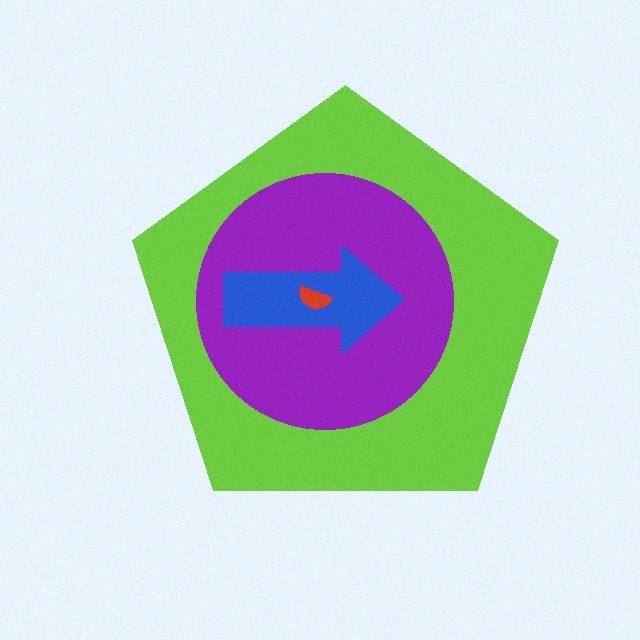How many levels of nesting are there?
4.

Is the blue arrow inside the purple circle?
Yes.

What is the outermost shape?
The lime pentagon.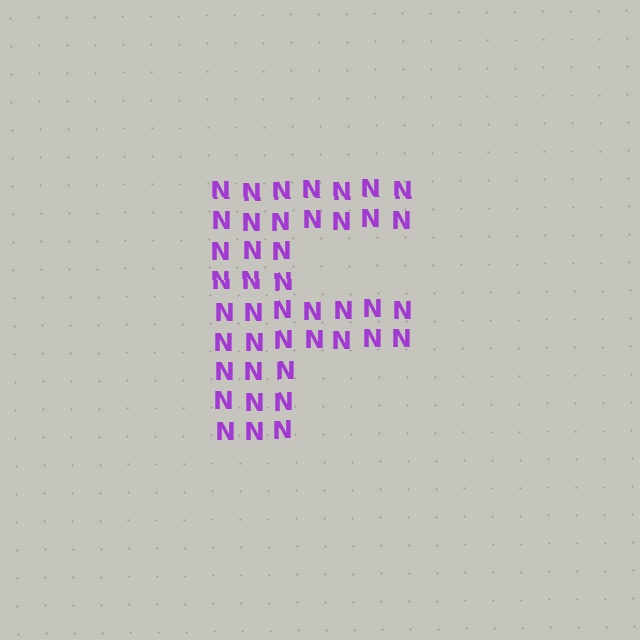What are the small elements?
The small elements are letter N's.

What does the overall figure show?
The overall figure shows the letter F.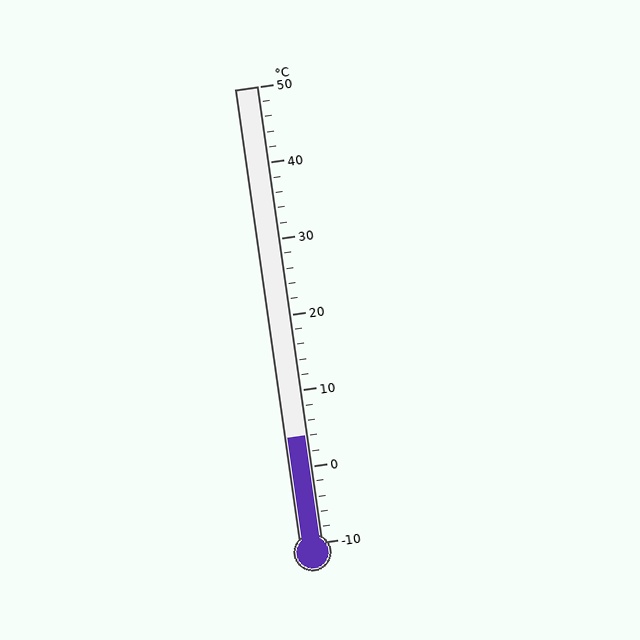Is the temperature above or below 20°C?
The temperature is below 20°C.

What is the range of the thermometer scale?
The thermometer scale ranges from -10°C to 50°C.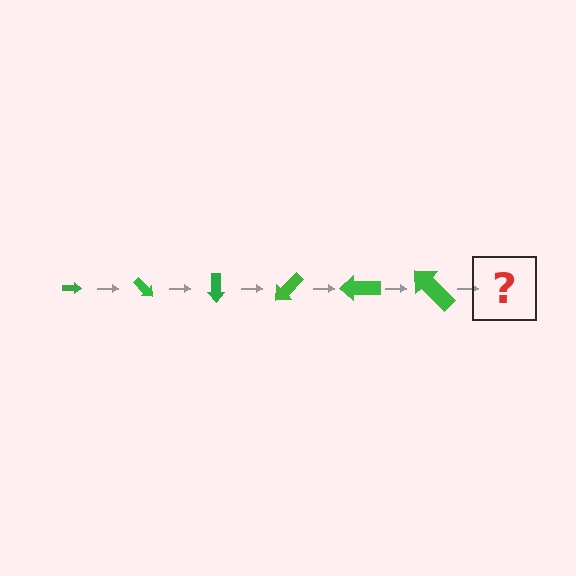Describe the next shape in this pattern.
It should be an arrow, larger than the previous one and rotated 270 degrees from the start.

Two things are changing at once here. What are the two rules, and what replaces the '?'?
The two rules are that the arrow grows larger each step and it rotates 45 degrees each step. The '?' should be an arrow, larger than the previous one and rotated 270 degrees from the start.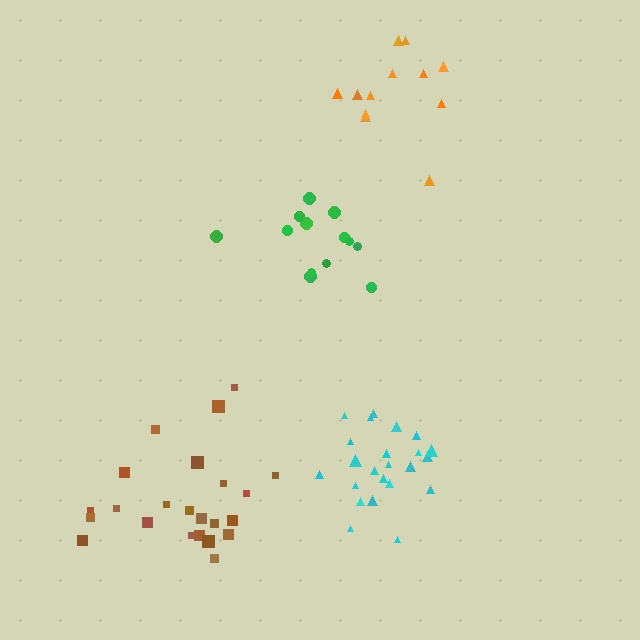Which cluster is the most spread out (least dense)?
Orange.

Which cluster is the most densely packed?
Cyan.